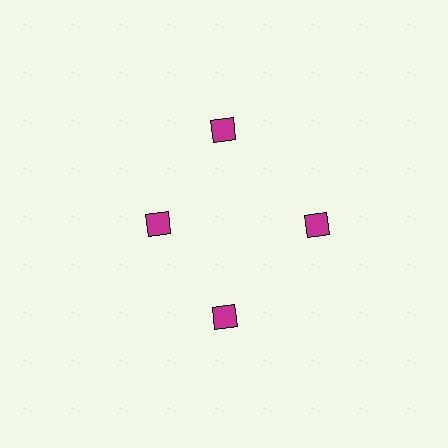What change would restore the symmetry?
The symmetry would be restored by moving it outward, back onto the ring so that all 4 squares sit at equal angles and equal distance from the center.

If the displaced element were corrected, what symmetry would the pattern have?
It would have 4-fold rotational symmetry — the pattern would map onto itself every 90 degrees.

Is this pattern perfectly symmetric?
No. The 4 magenta squares are arranged in a ring, but one element near the 9 o'clock position is pulled inward toward the center, breaking the 4-fold rotational symmetry.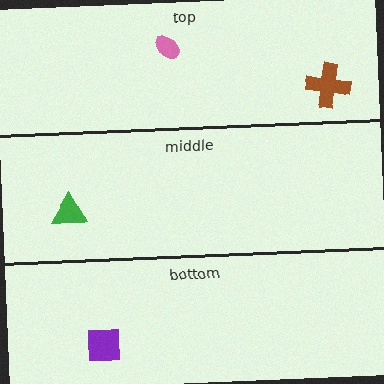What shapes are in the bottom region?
The purple square.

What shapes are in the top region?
The pink ellipse, the brown cross.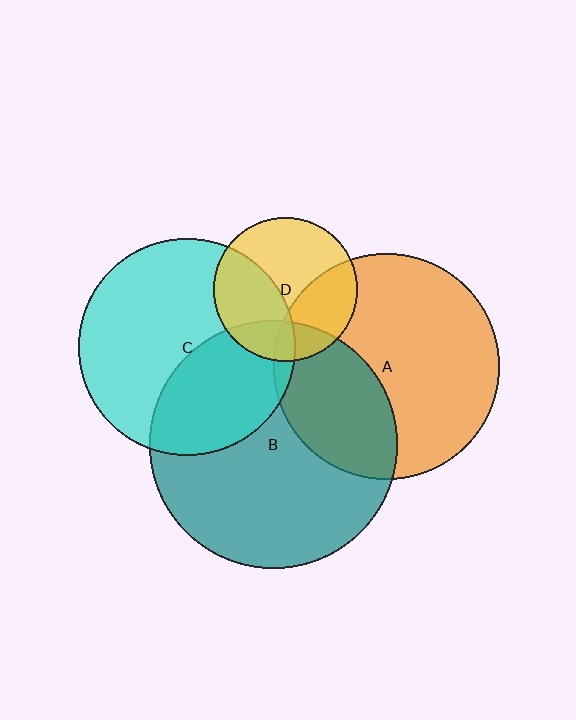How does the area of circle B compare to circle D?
Approximately 3.0 times.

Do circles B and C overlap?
Yes.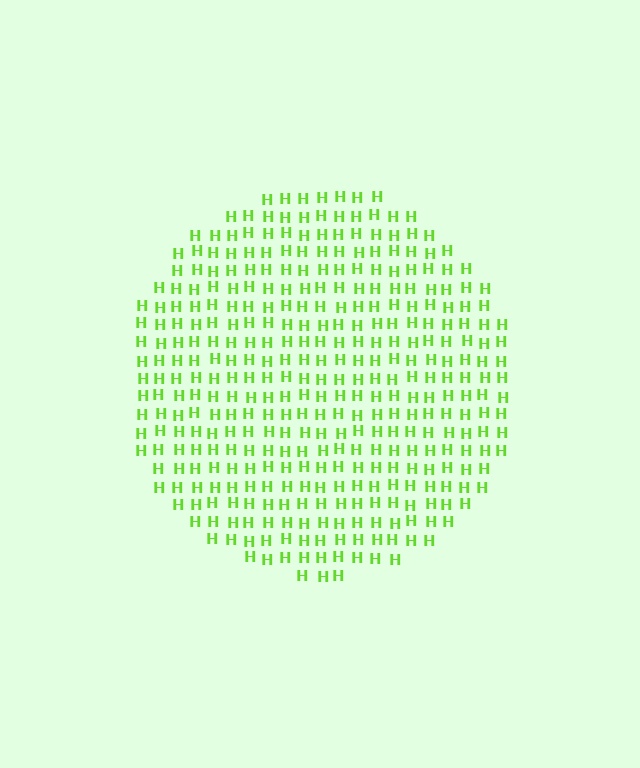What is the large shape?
The large shape is a circle.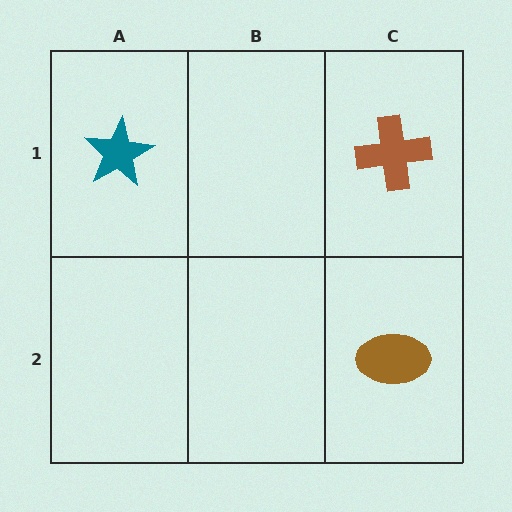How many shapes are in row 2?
1 shape.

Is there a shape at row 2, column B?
No, that cell is empty.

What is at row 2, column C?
A brown ellipse.